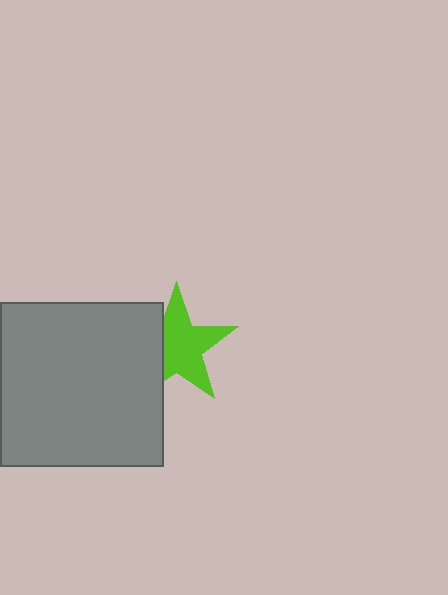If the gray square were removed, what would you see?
You would see the complete lime star.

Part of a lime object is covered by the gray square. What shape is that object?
It is a star.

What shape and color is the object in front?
The object in front is a gray square.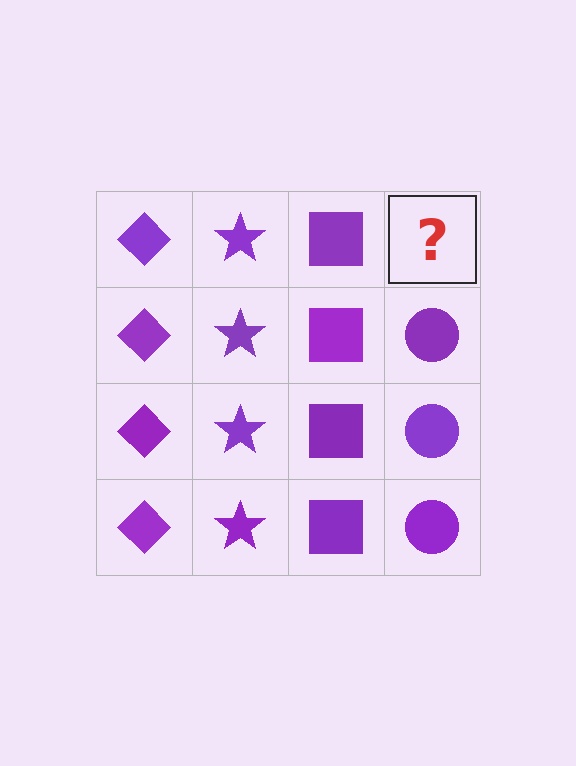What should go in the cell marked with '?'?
The missing cell should contain a purple circle.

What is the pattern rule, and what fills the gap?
The rule is that each column has a consistent shape. The gap should be filled with a purple circle.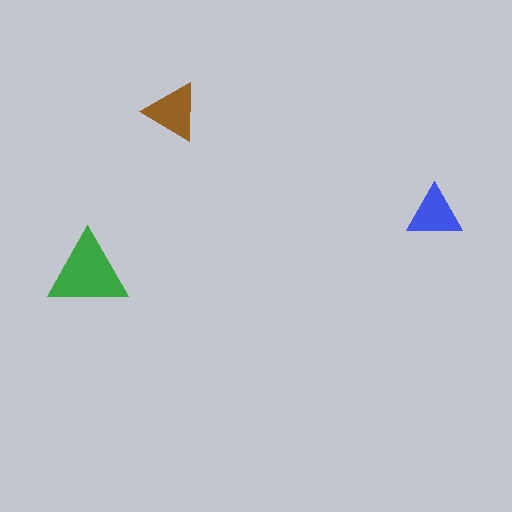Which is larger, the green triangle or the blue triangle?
The green one.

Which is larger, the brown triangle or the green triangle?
The green one.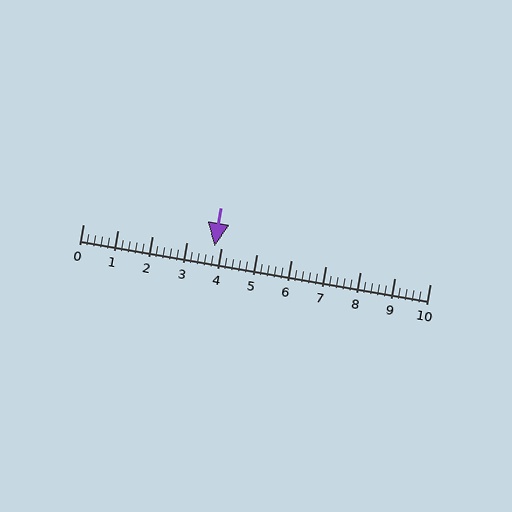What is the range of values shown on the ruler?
The ruler shows values from 0 to 10.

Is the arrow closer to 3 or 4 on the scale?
The arrow is closer to 4.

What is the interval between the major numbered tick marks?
The major tick marks are spaced 1 units apart.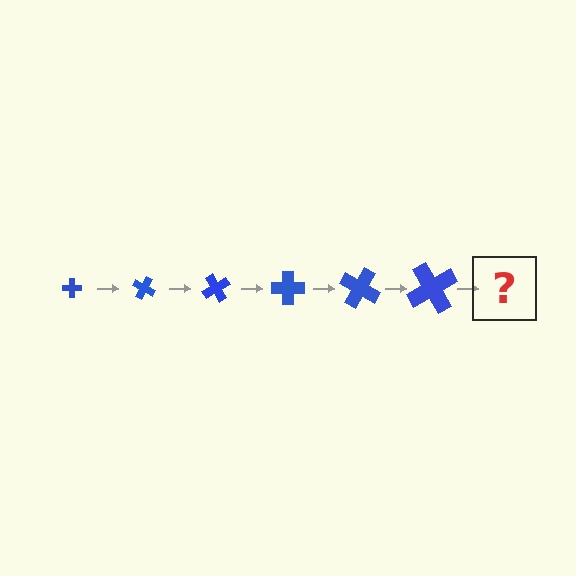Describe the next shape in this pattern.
It should be a cross, larger than the previous one and rotated 180 degrees from the start.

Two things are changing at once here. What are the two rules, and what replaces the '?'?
The two rules are that the cross grows larger each step and it rotates 30 degrees each step. The '?' should be a cross, larger than the previous one and rotated 180 degrees from the start.